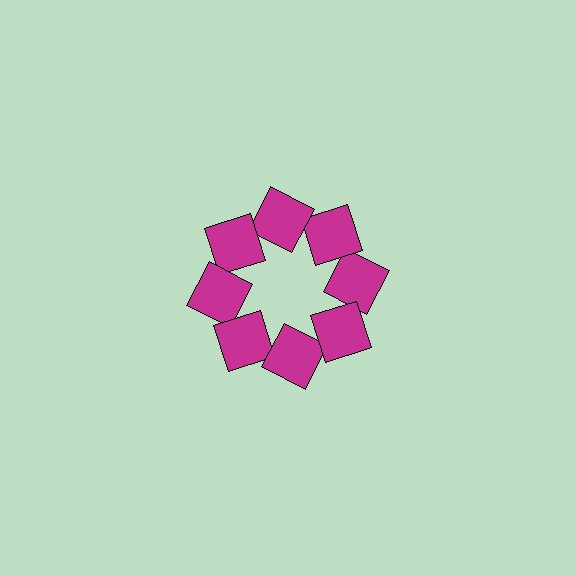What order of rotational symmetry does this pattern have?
This pattern has 8-fold rotational symmetry.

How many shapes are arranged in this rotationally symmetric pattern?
There are 8 shapes, arranged in 8 groups of 1.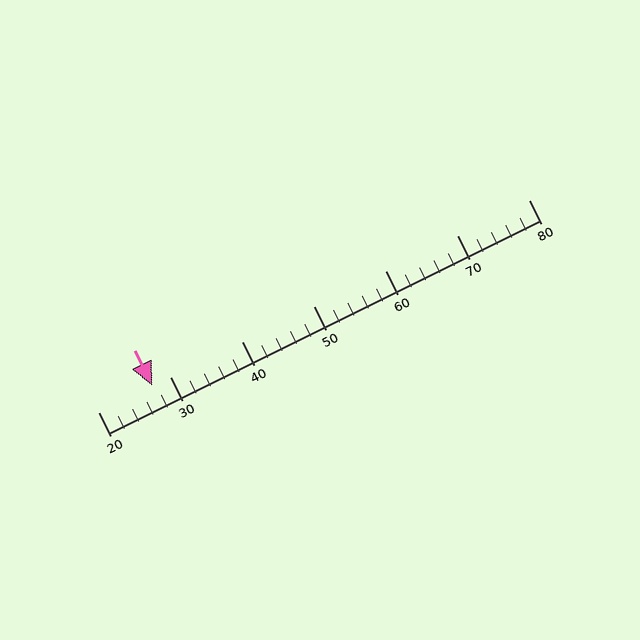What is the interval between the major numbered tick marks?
The major tick marks are spaced 10 units apart.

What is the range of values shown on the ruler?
The ruler shows values from 20 to 80.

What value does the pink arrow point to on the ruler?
The pink arrow points to approximately 28.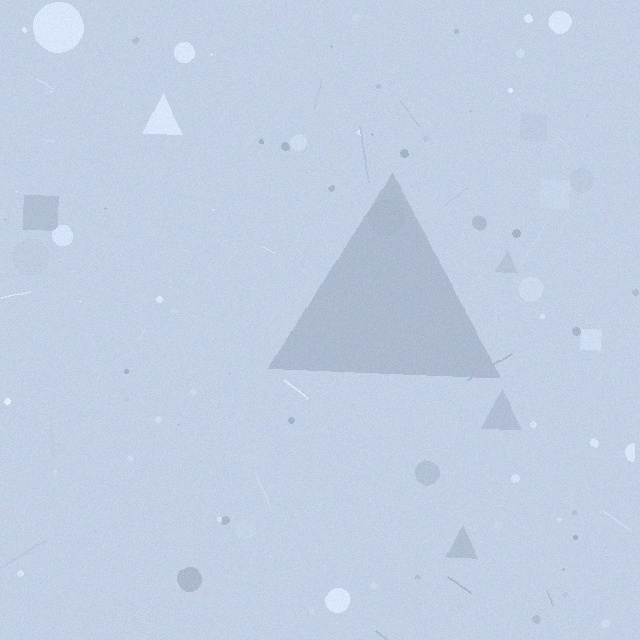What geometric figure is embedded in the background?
A triangle is embedded in the background.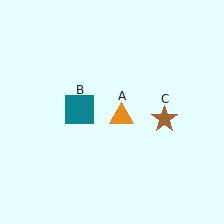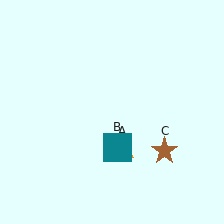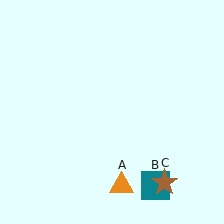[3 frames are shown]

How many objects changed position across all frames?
3 objects changed position: orange triangle (object A), teal square (object B), brown star (object C).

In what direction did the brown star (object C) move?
The brown star (object C) moved down.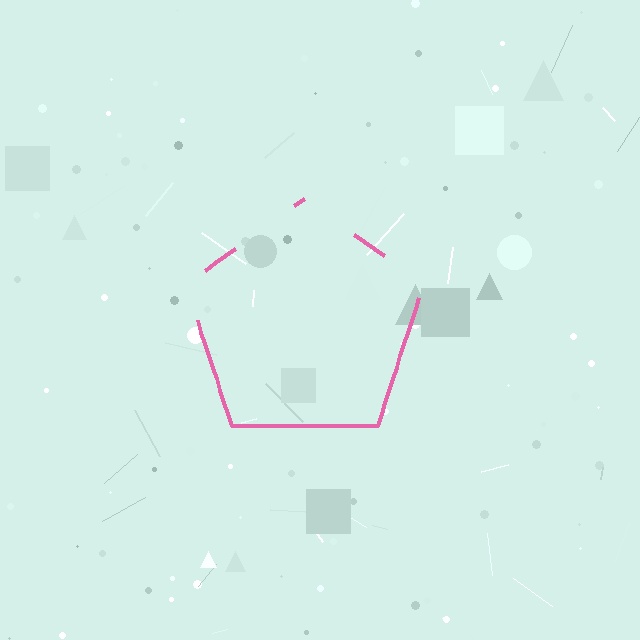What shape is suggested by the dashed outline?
The dashed outline suggests a pentagon.